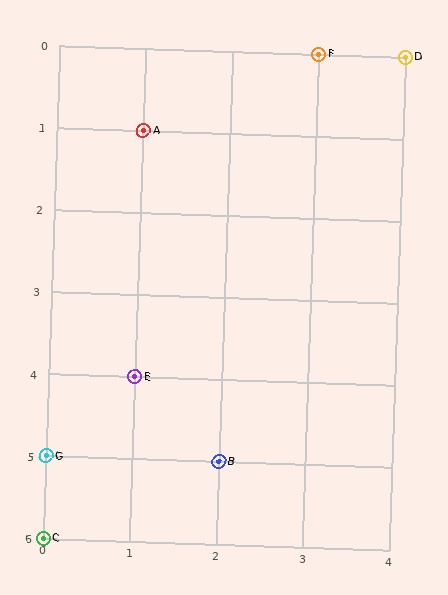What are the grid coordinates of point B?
Point B is at grid coordinates (2, 5).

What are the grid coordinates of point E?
Point E is at grid coordinates (1, 4).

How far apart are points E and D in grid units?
Points E and D are 3 columns and 4 rows apart (about 5.0 grid units diagonally).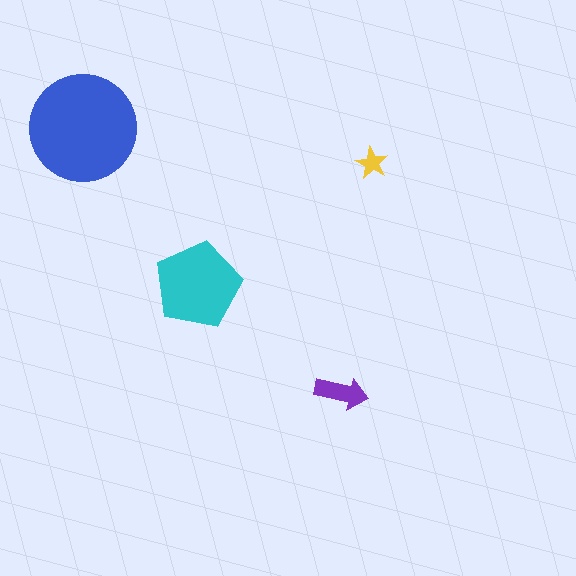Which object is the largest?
The blue circle.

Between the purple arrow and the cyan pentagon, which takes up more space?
The cyan pentagon.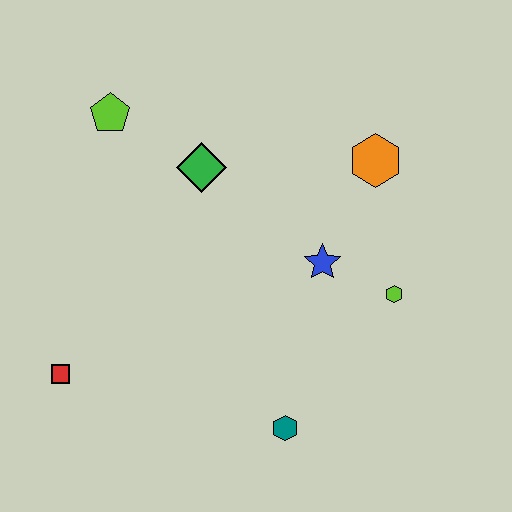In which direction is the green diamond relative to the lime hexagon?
The green diamond is to the left of the lime hexagon.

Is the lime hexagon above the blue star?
No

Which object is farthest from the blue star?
The red square is farthest from the blue star.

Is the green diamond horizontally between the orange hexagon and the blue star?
No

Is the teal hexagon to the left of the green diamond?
No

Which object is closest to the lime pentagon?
The green diamond is closest to the lime pentagon.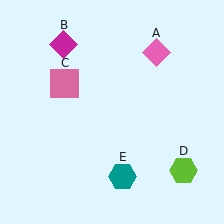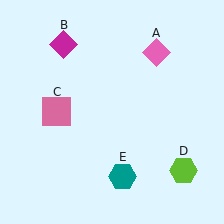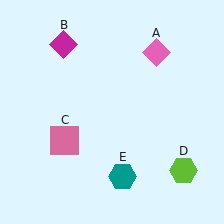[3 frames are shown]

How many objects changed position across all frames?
1 object changed position: pink square (object C).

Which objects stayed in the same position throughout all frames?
Pink diamond (object A) and magenta diamond (object B) and lime hexagon (object D) and teal hexagon (object E) remained stationary.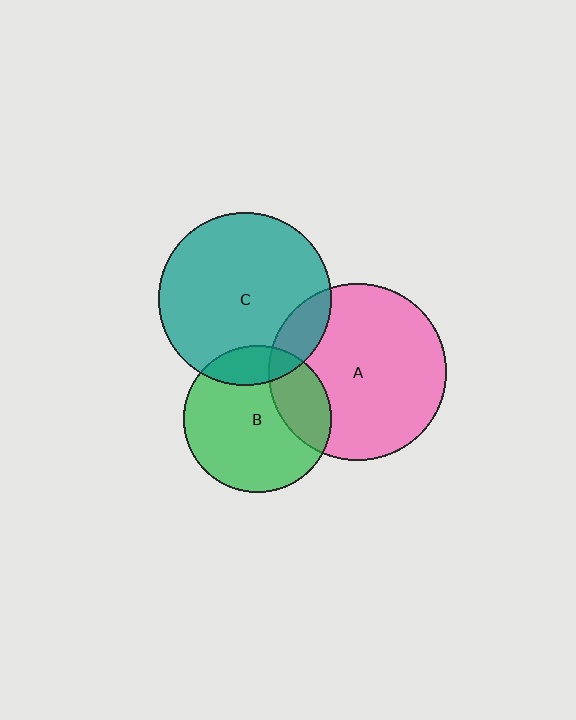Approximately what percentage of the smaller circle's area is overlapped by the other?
Approximately 15%.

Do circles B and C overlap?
Yes.